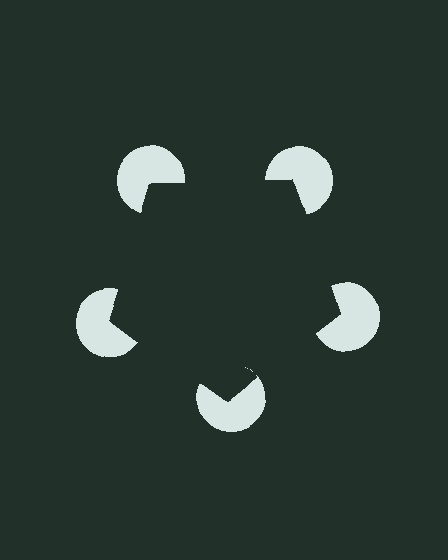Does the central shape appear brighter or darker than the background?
It typically appears slightly darker than the background, even though no actual brightness change is drawn.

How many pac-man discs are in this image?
There are 5 — one at each vertex of the illusory pentagon.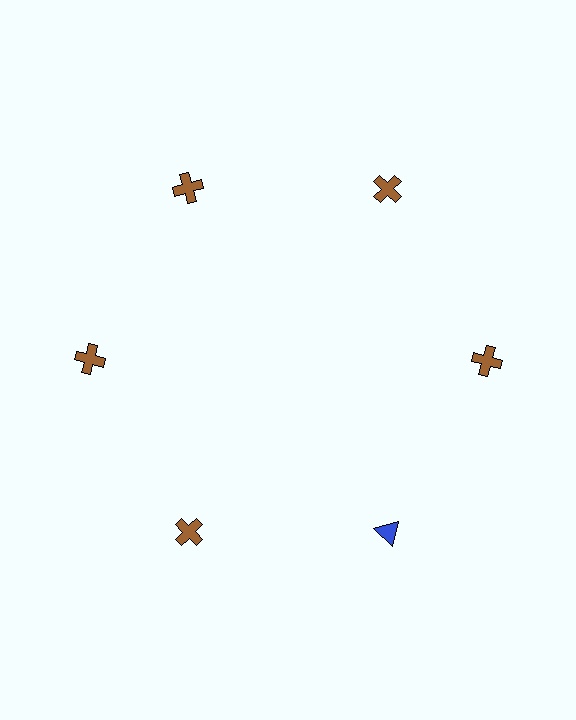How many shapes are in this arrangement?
There are 6 shapes arranged in a ring pattern.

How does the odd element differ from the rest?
It differs in both color (blue instead of brown) and shape (triangle instead of cross).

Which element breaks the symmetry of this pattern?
The blue triangle at roughly the 5 o'clock position breaks the symmetry. All other shapes are brown crosses.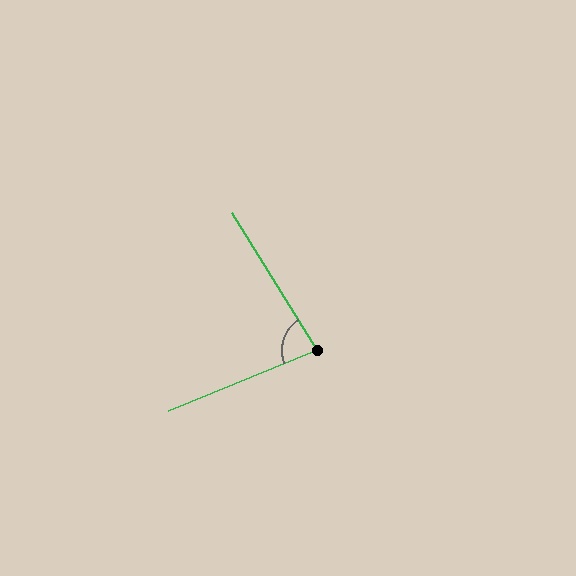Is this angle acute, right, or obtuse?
It is acute.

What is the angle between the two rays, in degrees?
Approximately 80 degrees.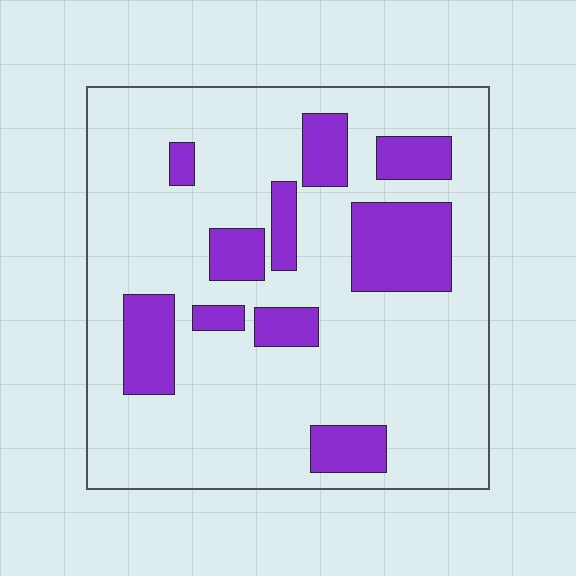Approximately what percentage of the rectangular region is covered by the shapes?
Approximately 20%.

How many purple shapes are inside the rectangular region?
10.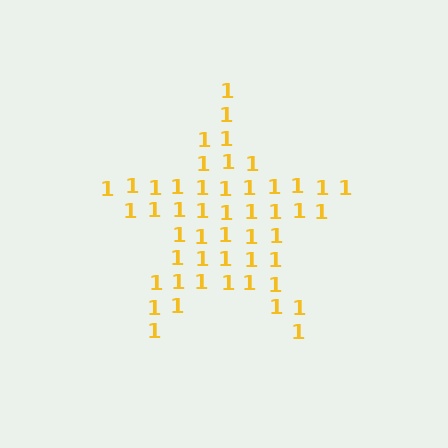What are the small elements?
The small elements are digit 1's.